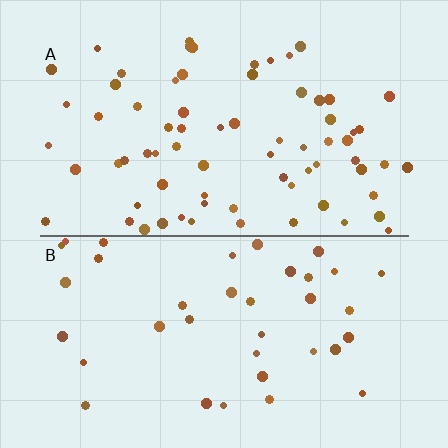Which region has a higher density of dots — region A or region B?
A (the top).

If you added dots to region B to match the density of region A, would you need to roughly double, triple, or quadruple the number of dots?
Approximately double.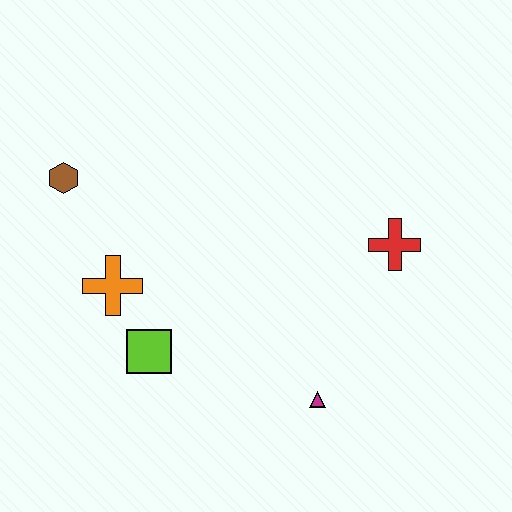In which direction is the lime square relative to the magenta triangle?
The lime square is to the left of the magenta triangle.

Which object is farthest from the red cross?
The brown hexagon is farthest from the red cross.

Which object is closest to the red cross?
The magenta triangle is closest to the red cross.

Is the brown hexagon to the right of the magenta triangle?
No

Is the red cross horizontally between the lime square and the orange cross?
No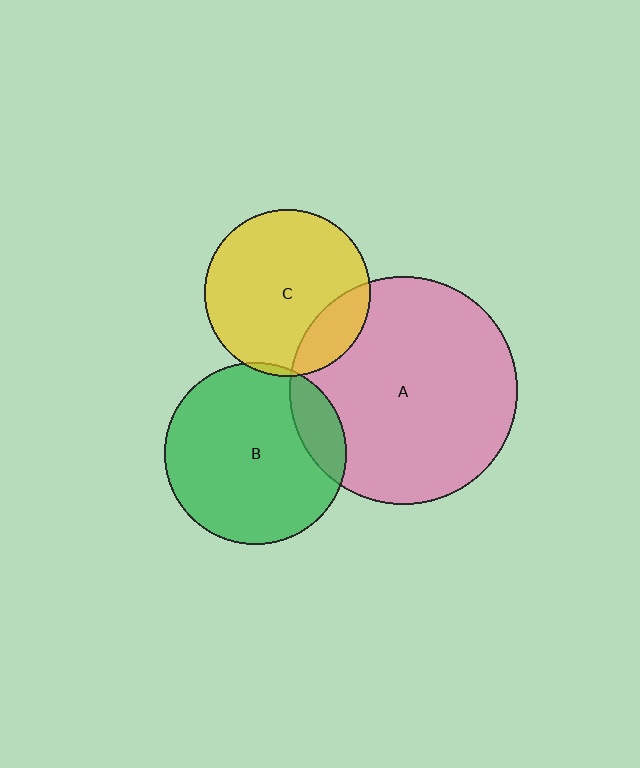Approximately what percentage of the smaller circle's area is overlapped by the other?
Approximately 20%.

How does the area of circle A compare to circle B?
Approximately 1.6 times.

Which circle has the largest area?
Circle A (pink).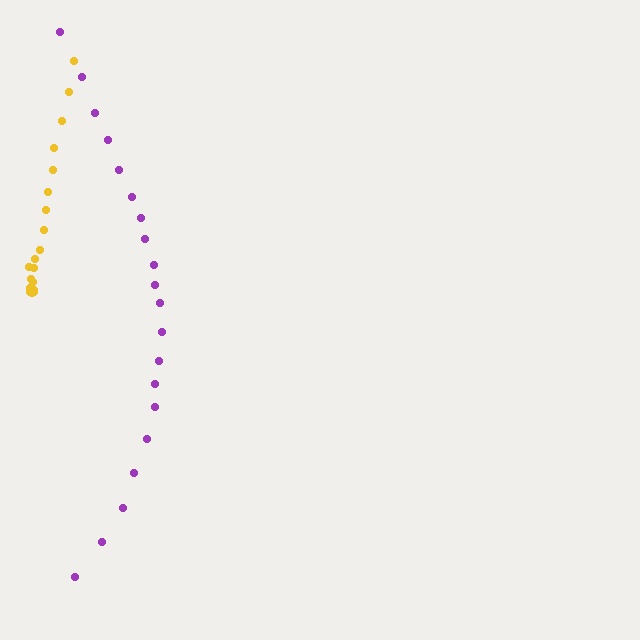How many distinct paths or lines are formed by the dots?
There are 2 distinct paths.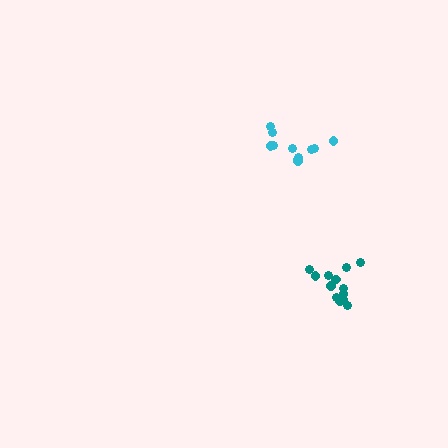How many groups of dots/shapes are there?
There are 2 groups.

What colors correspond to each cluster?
The clusters are colored: teal, cyan.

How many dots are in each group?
Group 1: 13 dots, Group 2: 11 dots (24 total).